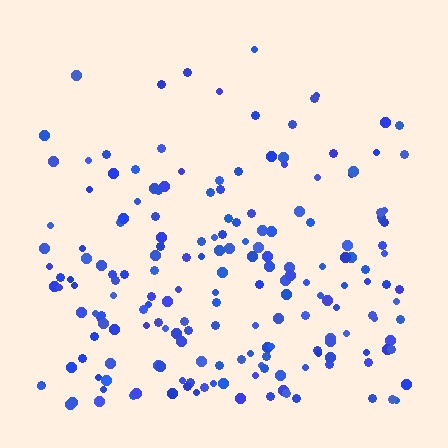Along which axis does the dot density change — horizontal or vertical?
Vertical.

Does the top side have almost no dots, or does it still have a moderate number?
Still a moderate number, just noticeably fewer than the bottom.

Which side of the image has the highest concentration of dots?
The bottom.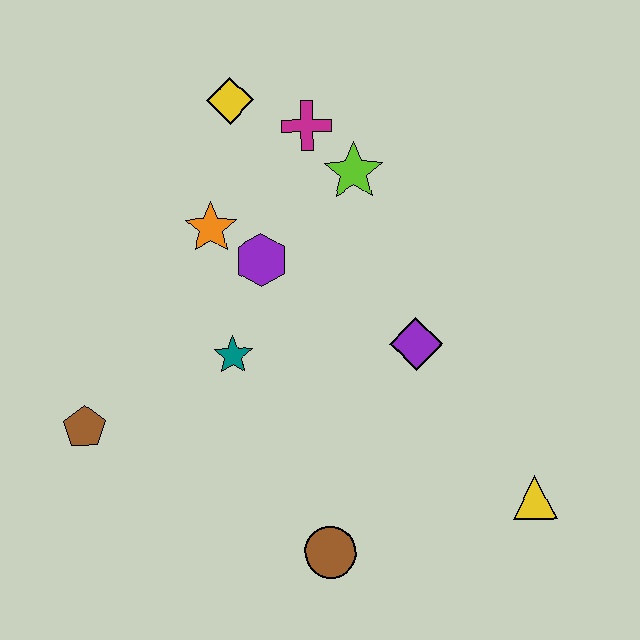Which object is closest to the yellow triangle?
The purple diamond is closest to the yellow triangle.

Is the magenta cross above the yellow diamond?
No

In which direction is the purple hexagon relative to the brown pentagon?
The purple hexagon is to the right of the brown pentagon.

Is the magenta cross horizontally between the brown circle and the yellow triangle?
No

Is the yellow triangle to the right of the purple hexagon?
Yes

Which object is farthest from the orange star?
The yellow triangle is farthest from the orange star.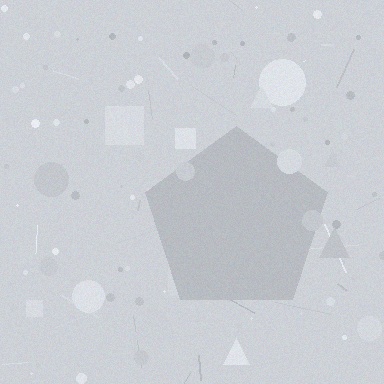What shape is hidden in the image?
A pentagon is hidden in the image.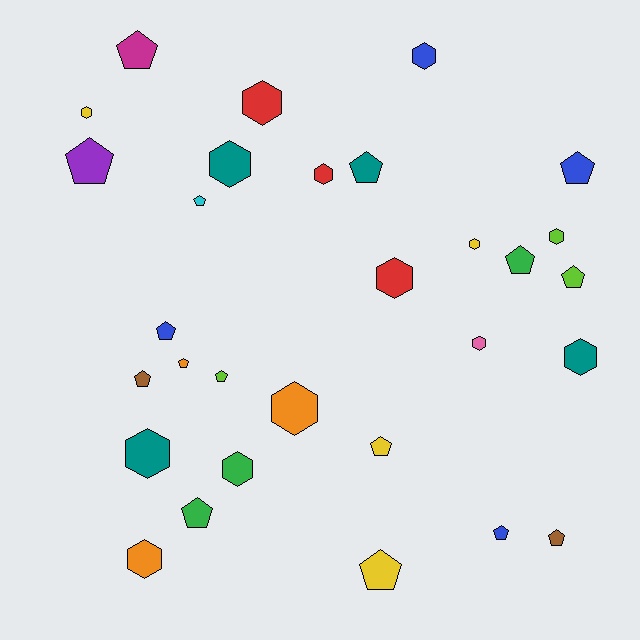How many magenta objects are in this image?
There is 1 magenta object.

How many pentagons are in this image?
There are 16 pentagons.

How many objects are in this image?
There are 30 objects.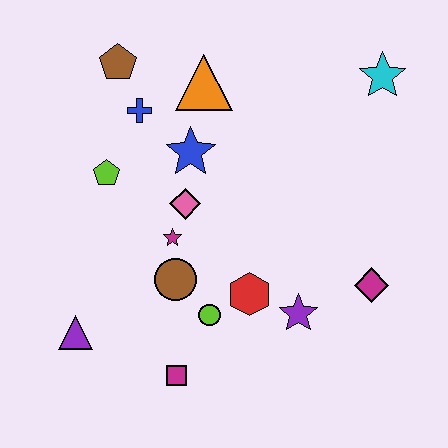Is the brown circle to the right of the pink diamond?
No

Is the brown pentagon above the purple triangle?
Yes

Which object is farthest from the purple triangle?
The cyan star is farthest from the purple triangle.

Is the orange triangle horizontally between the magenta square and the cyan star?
Yes